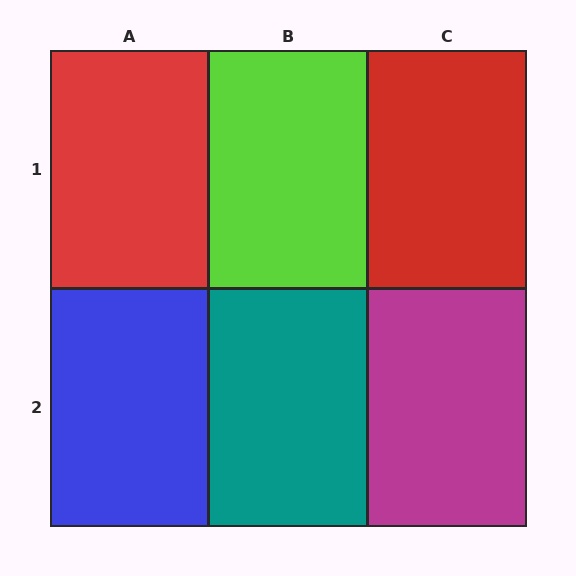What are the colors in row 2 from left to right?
Blue, teal, magenta.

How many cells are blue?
1 cell is blue.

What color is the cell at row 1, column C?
Red.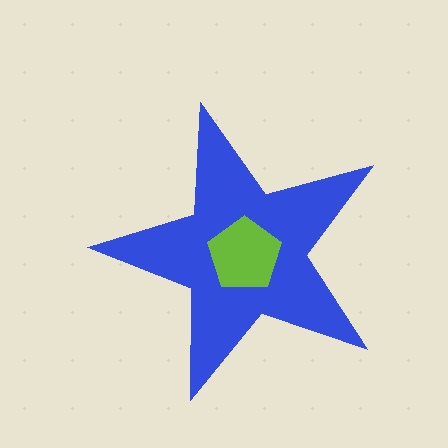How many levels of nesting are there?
2.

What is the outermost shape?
The blue star.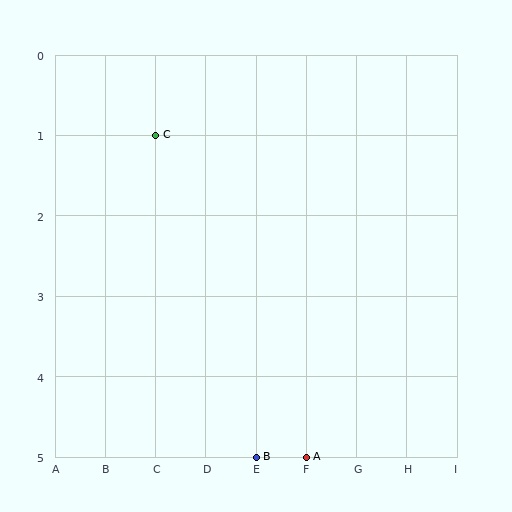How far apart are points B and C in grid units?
Points B and C are 2 columns and 4 rows apart (about 4.5 grid units diagonally).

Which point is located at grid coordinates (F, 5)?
Point A is at (F, 5).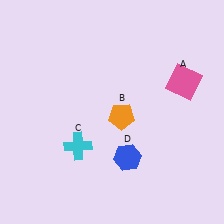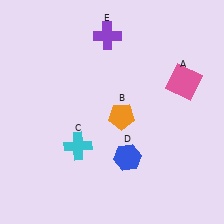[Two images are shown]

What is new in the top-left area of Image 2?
A purple cross (E) was added in the top-left area of Image 2.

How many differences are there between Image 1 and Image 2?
There is 1 difference between the two images.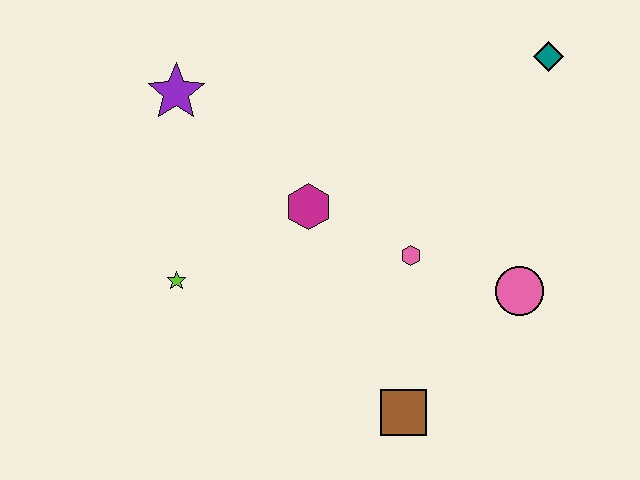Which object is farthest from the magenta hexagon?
The teal diamond is farthest from the magenta hexagon.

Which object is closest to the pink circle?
The pink hexagon is closest to the pink circle.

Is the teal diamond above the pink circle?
Yes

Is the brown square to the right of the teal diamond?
No